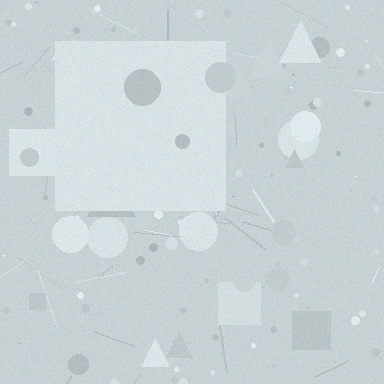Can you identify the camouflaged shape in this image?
The camouflaged shape is a square.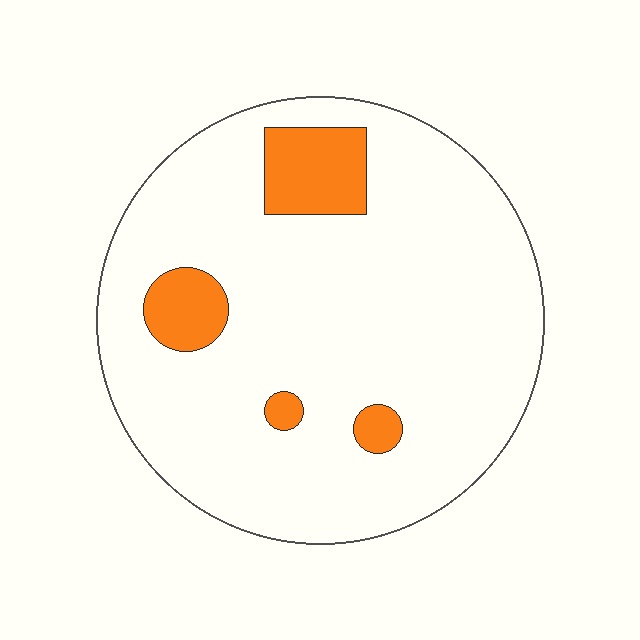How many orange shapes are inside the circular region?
4.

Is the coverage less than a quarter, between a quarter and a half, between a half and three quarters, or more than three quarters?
Less than a quarter.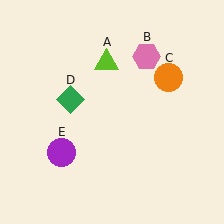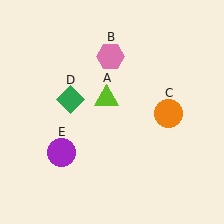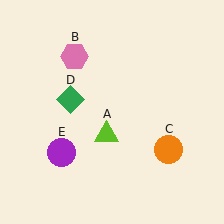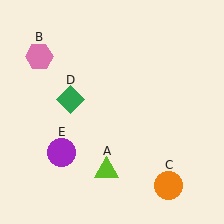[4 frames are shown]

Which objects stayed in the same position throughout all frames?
Green diamond (object D) and purple circle (object E) remained stationary.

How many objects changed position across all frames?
3 objects changed position: lime triangle (object A), pink hexagon (object B), orange circle (object C).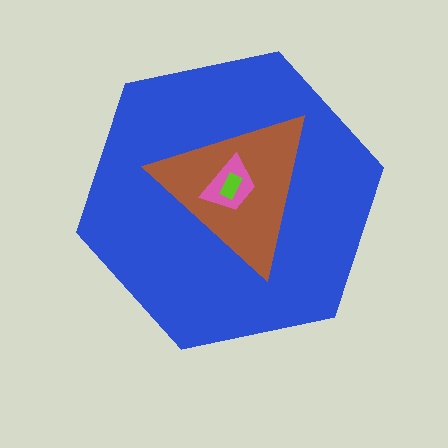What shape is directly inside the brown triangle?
The pink trapezoid.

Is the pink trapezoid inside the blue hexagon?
Yes.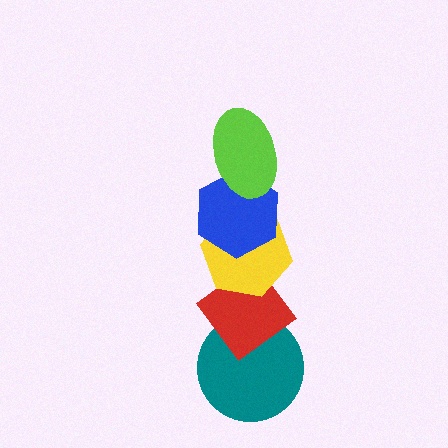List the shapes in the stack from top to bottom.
From top to bottom: the lime ellipse, the blue hexagon, the yellow hexagon, the red diamond, the teal circle.